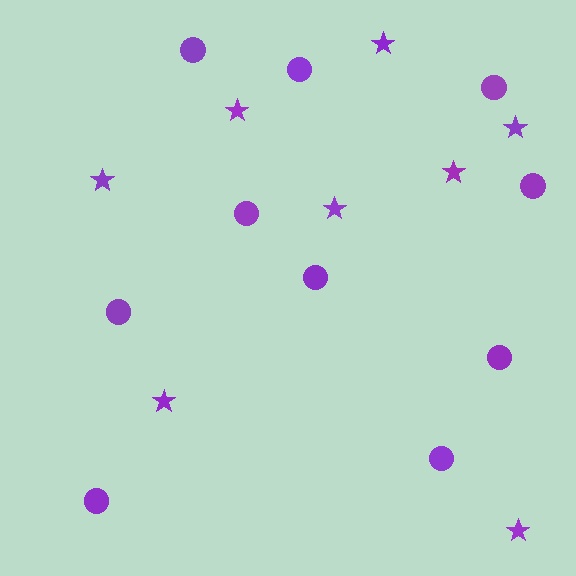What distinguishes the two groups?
There are 2 groups: one group of stars (8) and one group of circles (10).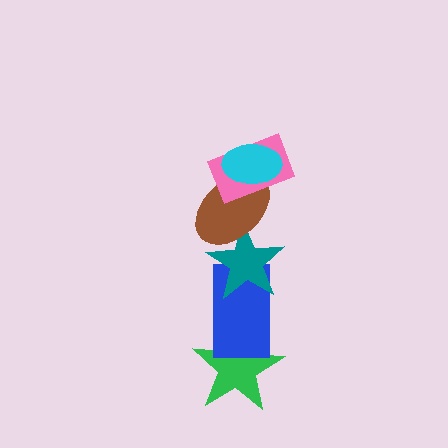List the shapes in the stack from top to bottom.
From top to bottom: the cyan ellipse, the pink rectangle, the brown ellipse, the teal star, the blue rectangle, the green star.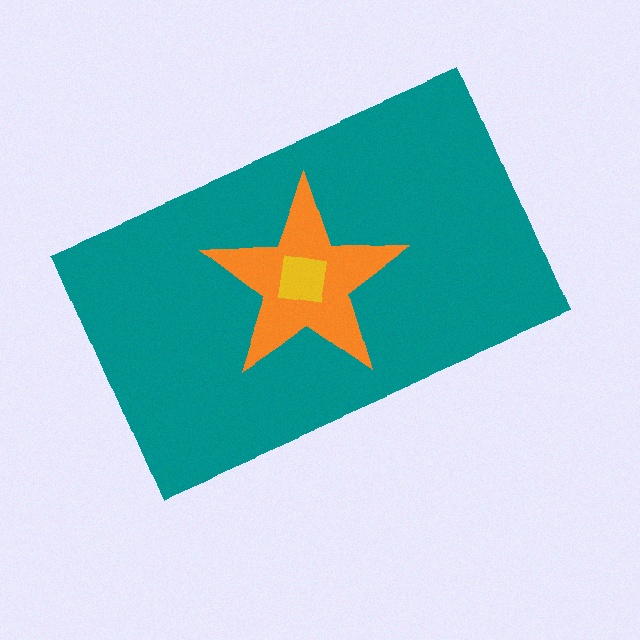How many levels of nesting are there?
3.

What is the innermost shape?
The yellow square.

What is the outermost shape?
The teal rectangle.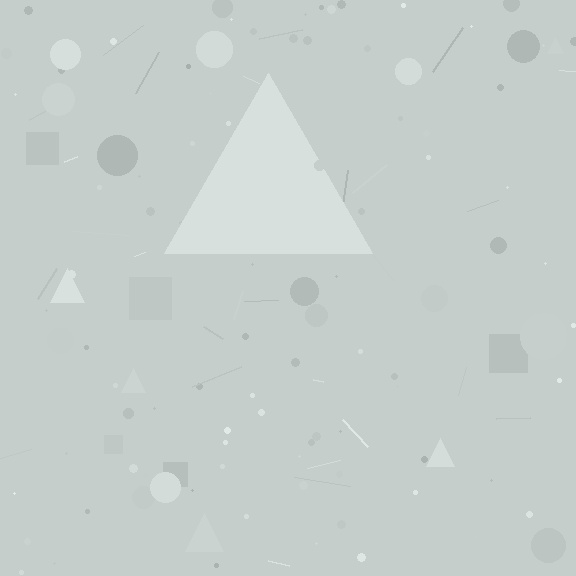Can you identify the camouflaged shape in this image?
The camouflaged shape is a triangle.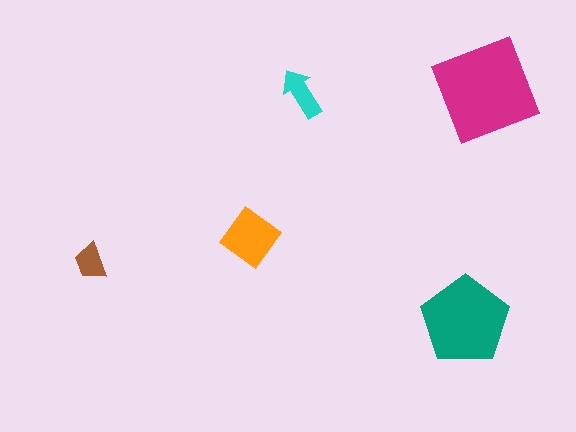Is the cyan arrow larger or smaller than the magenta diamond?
Smaller.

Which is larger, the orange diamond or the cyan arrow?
The orange diamond.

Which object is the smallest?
The brown trapezoid.